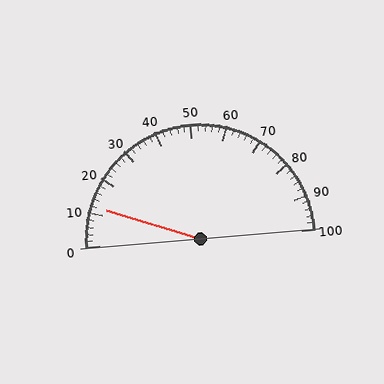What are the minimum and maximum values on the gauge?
The gauge ranges from 0 to 100.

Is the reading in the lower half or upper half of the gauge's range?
The reading is in the lower half of the range (0 to 100).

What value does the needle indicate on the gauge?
The needle indicates approximately 12.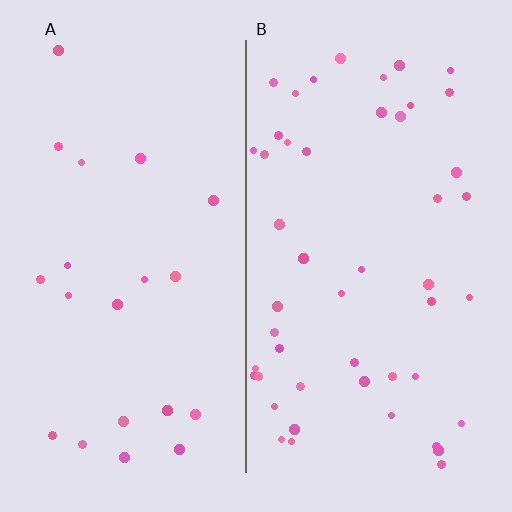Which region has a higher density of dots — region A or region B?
B (the right).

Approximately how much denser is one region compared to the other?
Approximately 2.3× — region B over region A.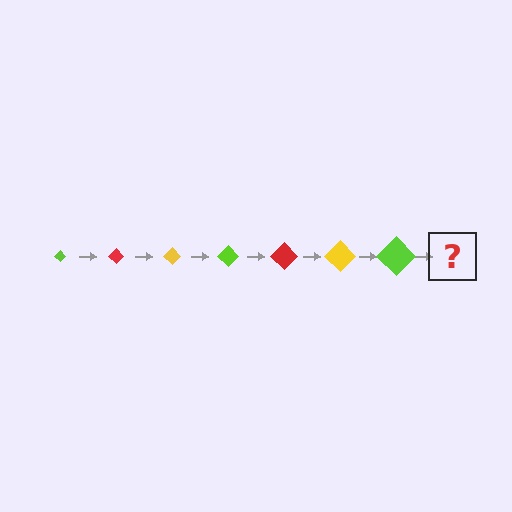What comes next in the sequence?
The next element should be a red diamond, larger than the previous one.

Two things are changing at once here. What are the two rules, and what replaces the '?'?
The two rules are that the diamond grows larger each step and the color cycles through lime, red, and yellow. The '?' should be a red diamond, larger than the previous one.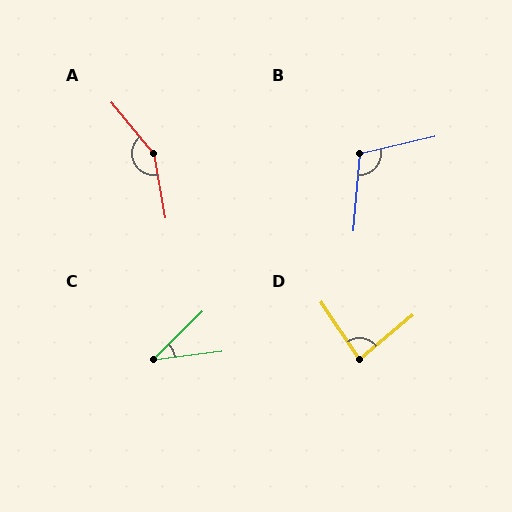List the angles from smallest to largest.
C (37°), D (84°), B (108°), A (151°).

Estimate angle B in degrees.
Approximately 108 degrees.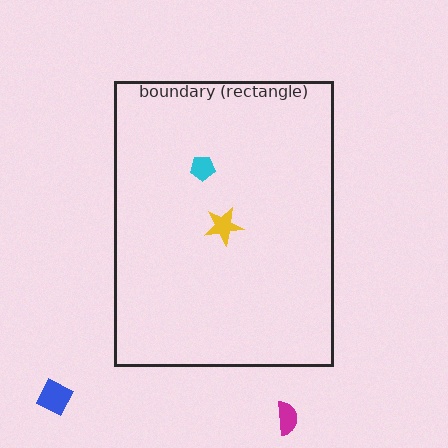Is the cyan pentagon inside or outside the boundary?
Inside.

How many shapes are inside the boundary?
2 inside, 2 outside.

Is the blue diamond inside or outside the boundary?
Outside.